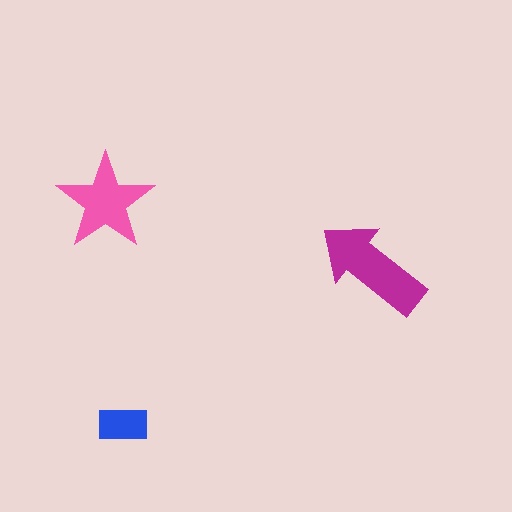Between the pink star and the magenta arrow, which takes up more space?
The magenta arrow.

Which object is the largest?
The magenta arrow.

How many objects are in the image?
There are 3 objects in the image.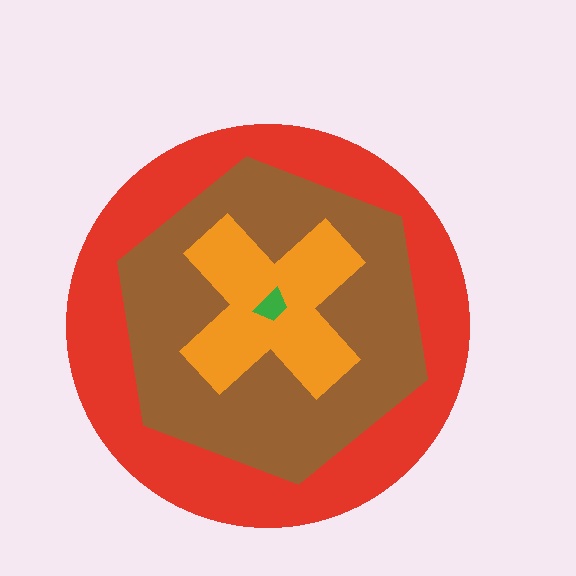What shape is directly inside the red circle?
The brown hexagon.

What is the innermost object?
The green trapezoid.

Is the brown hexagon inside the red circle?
Yes.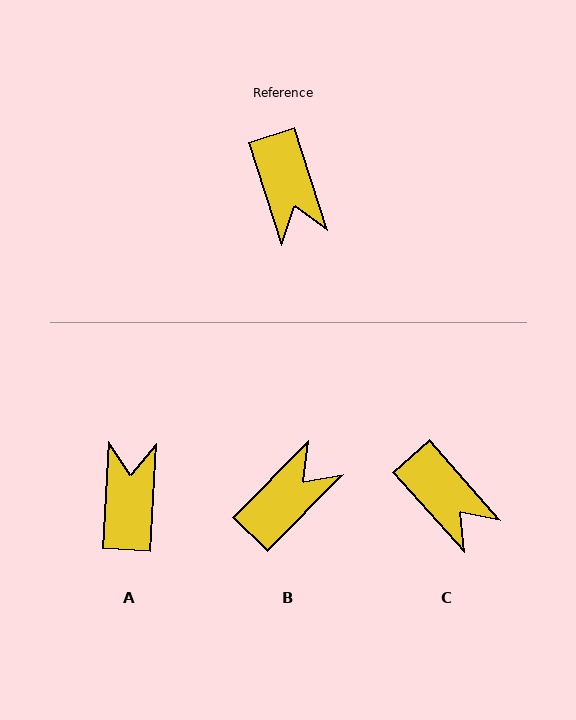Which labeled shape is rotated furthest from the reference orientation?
A, about 159 degrees away.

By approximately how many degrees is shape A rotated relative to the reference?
Approximately 159 degrees counter-clockwise.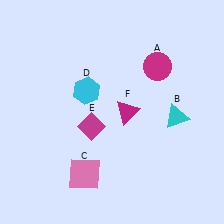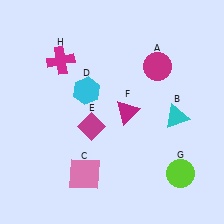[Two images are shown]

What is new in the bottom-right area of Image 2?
A lime circle (G) was added in the bottom-right area of Image 2.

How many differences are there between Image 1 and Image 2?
There are 2 differences between the two images.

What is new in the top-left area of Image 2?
A magenta cross (H) was added in the top-left area of Image 2.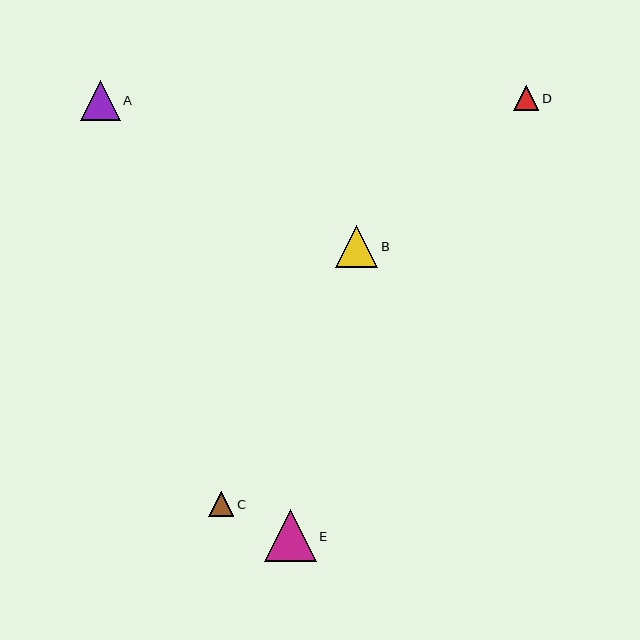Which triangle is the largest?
Triangle E is the largest with a size of approximately 51 pixels.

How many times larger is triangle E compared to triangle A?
Triangle E is approximately 1.3 times the size of triangle A.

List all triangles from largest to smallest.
From largest to smallest: E, B, A, C, D.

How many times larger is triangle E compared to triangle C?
Triangle E is approximately 2.0 times the size of triangle C.